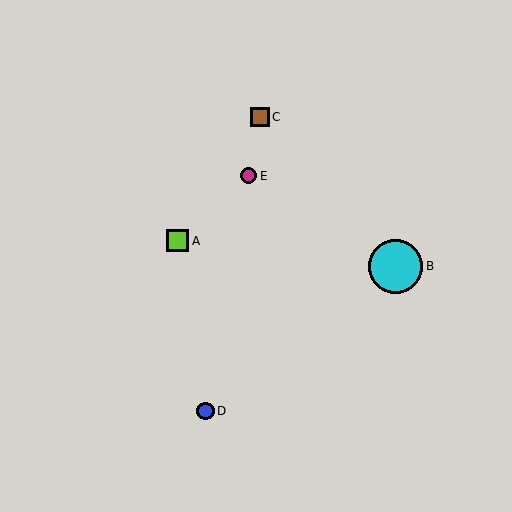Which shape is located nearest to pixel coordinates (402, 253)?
The cyan circle (labeled B) at (396, 266) is nearest to that location.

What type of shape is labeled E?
Shape E is a magenta circle.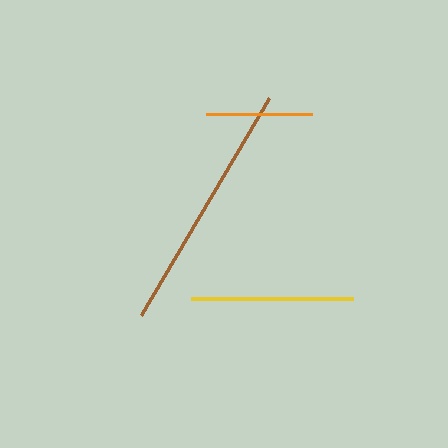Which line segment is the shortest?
The orange line is the shortest at approximately 106 pixels.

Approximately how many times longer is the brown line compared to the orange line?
The brown line is approximately 2.4 times the length of the orange line.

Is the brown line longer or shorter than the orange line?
The brown line is longer than the orange line.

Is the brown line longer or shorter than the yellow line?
The brown line is longer than the yellow line.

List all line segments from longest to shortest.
From longest to shortest: brown, yellow, orange.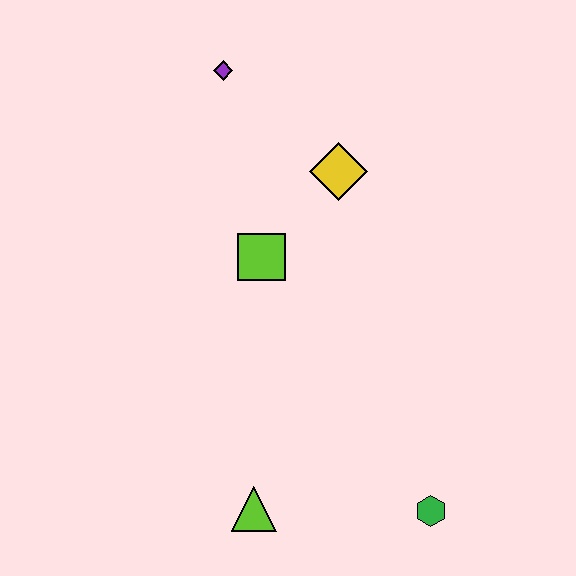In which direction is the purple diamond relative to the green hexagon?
The purple diamond is above the green hexagon.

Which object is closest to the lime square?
The yellow diamond is closest to the lime square.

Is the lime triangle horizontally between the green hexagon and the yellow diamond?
No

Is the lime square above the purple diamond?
No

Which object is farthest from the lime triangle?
The purple diamond is farthest from the lime triangle.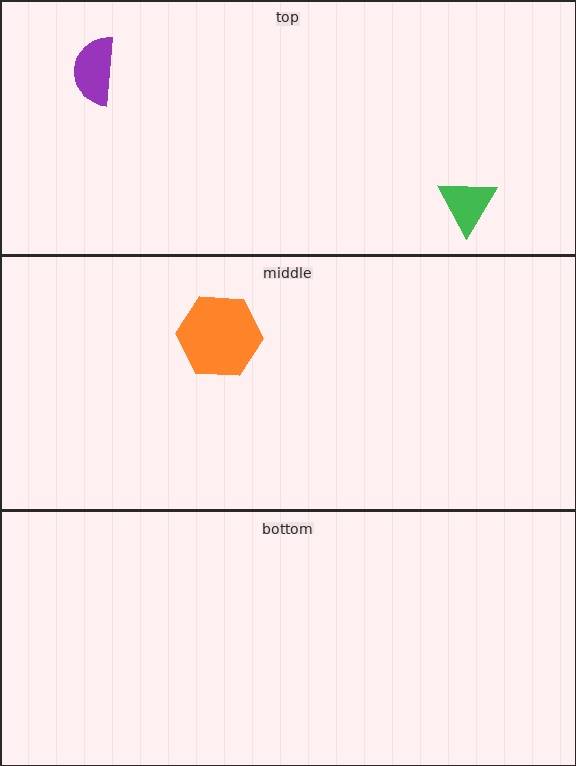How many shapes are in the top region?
2.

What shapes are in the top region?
The purple semicircle, the green triangle.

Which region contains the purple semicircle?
The top region.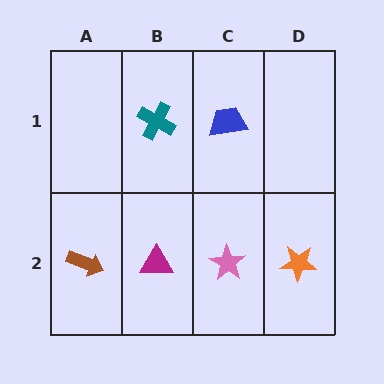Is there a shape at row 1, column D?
No, that cell is empty.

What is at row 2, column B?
A magenta triangle.